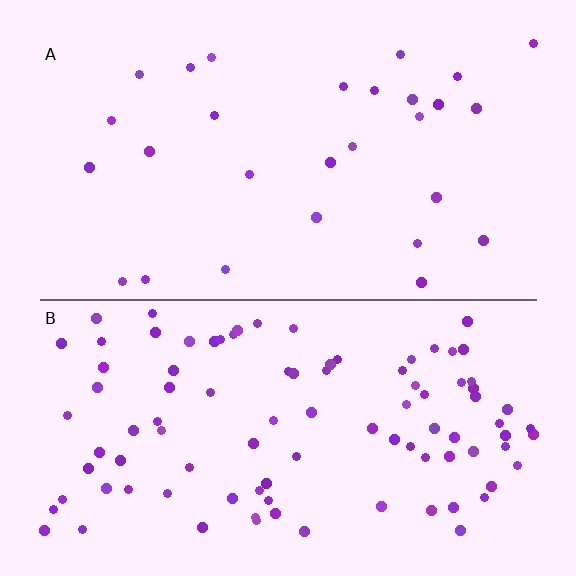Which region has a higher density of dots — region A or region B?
B (the bottom).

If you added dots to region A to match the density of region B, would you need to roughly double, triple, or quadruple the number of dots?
Approximately triple.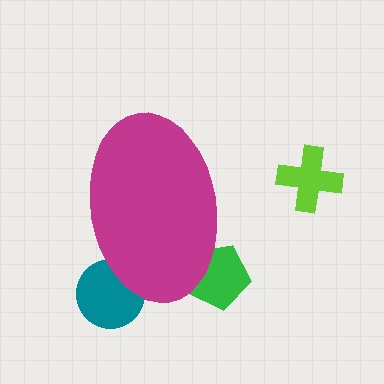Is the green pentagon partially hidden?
Yes, the green pentagon is partially hidden behind the magenta ellipse.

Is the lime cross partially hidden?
No, the lime cross is fully visible.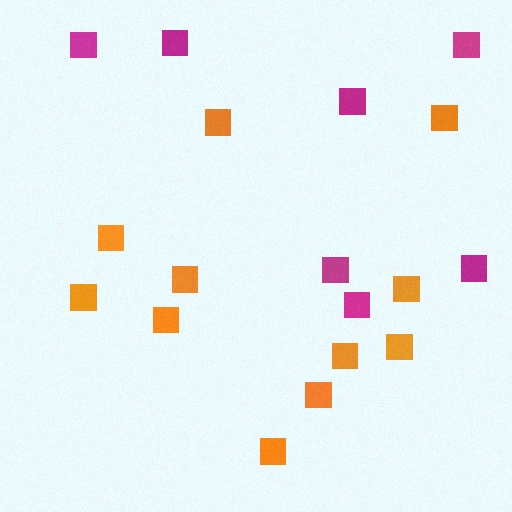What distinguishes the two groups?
There are 2 groups: one group of orange squares (11) and one group of magenta squares (7).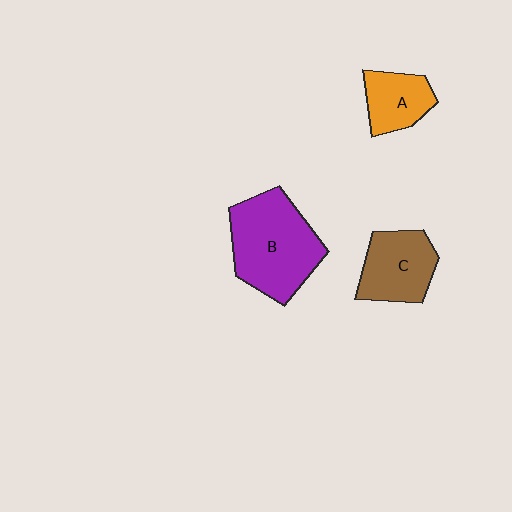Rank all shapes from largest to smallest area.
From largest to smallest: B (purple), C (brown), A (orange).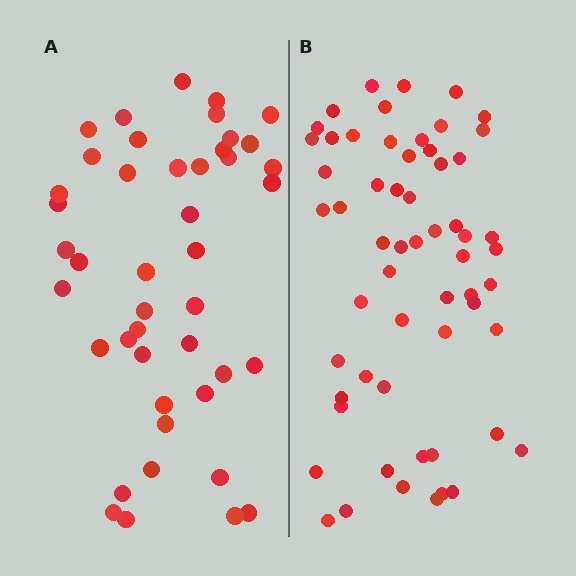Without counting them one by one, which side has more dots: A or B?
Region B (the right region) has more dots.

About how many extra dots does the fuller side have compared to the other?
Region B has approximately 15 more dots than region A.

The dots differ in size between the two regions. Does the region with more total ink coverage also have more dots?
No. Region A has more total ink coverage because its dots are larger, but region B actually contains more individual dots. Total area can be misleading — the number of items is what matters here.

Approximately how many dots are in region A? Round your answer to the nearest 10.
About 40 dots. (The exact count is 44, which rounds to 40.)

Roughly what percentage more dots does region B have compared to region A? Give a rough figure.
About 35% more.